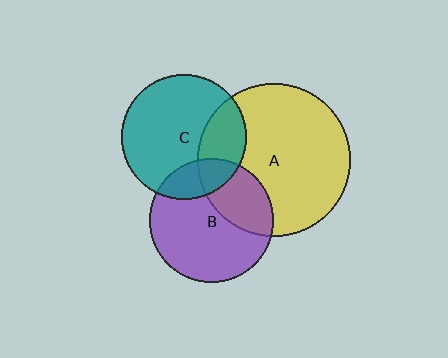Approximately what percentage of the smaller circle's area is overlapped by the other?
Approximately 30%.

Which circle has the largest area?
Circle A (yellow).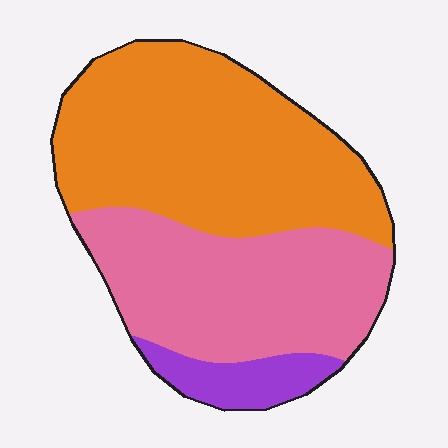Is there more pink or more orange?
Orange.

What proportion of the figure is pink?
Pink covers around 40% of the figure.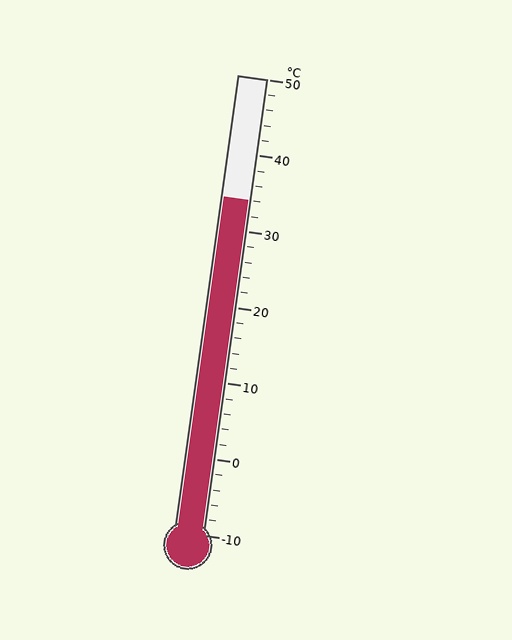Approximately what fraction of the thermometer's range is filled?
The thermometer is filled to approximately 75% of its range.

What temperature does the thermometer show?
The thermometer shows approximately 34°C.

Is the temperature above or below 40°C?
The temperature is below 40°C.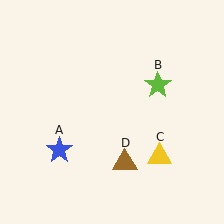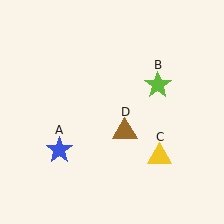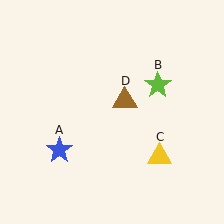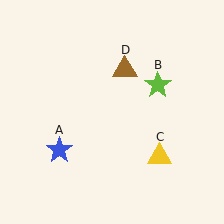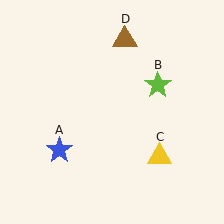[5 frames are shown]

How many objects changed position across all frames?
1 object changed position: brown triangle (object D).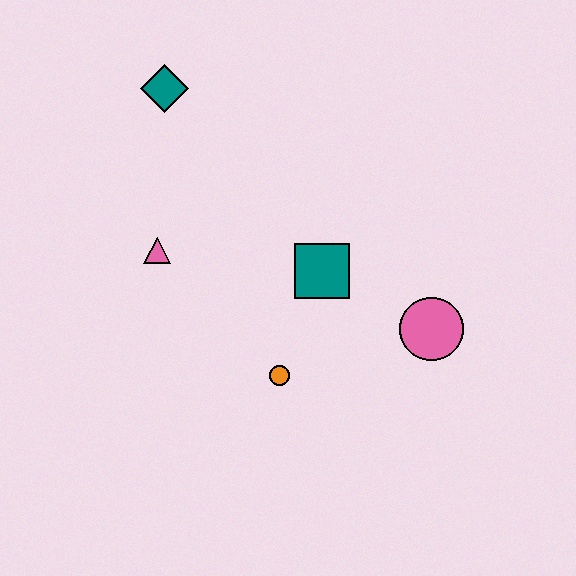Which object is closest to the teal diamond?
The pink triangle is closest to the teal diamond.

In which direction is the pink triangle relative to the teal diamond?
The pink triangle is below the teal diamond.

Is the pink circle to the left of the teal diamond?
No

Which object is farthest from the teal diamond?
The pink circle is farthest from the teal diamond.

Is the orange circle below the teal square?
Yes